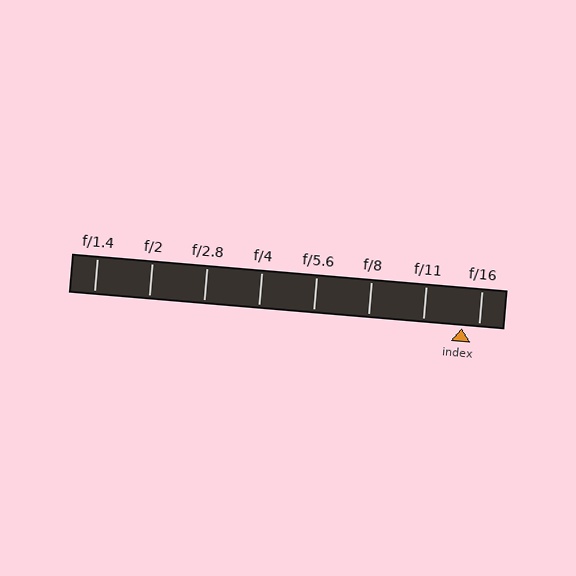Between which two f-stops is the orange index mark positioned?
The index mark is between f/11 and f/16.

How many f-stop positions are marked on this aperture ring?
There are 8 f-stop positions marked.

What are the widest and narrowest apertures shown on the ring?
The widest aperture shown is f/1.4 and the narrowest is f/16.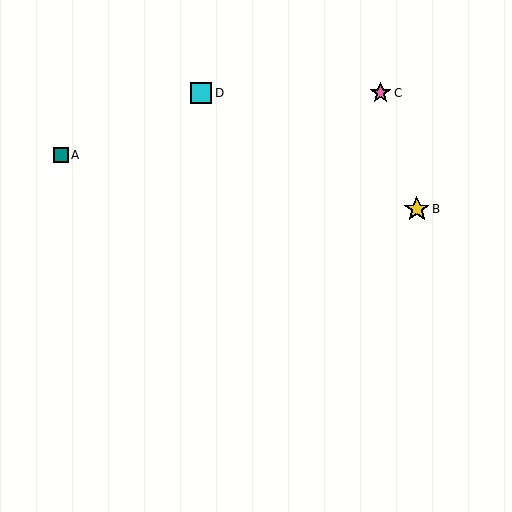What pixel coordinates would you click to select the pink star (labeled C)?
Click at (380, 93) to select the pink star C.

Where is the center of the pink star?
The center of the pink star is at (380, 93).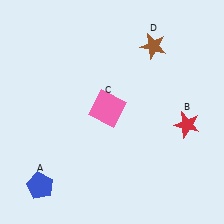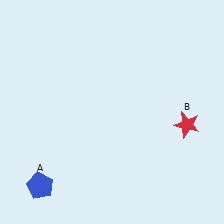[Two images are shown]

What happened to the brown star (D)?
The brown star (D) was removed in Image 2. It was in the top-right area of Image 1.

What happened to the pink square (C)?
The pink square (C) was removed in Image 2. It was in the top-left area of Image 1.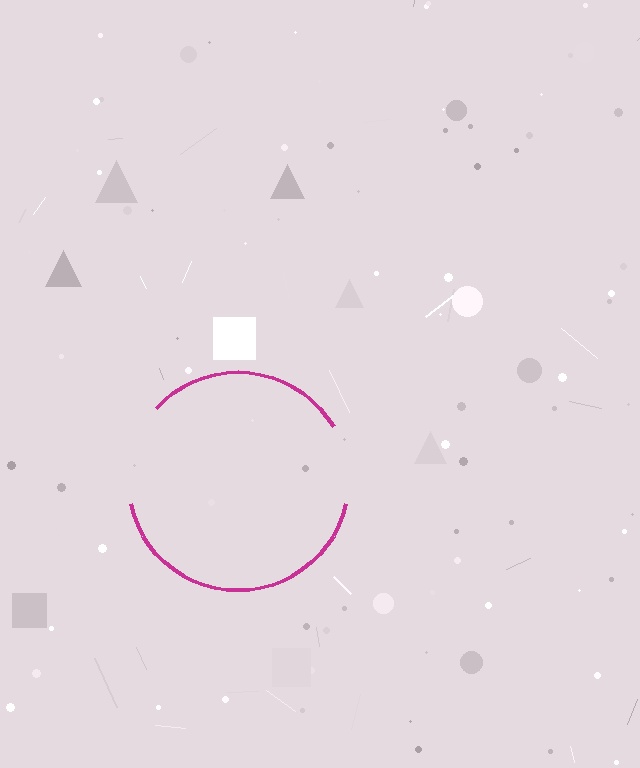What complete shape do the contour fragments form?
The contour fragments form a circle.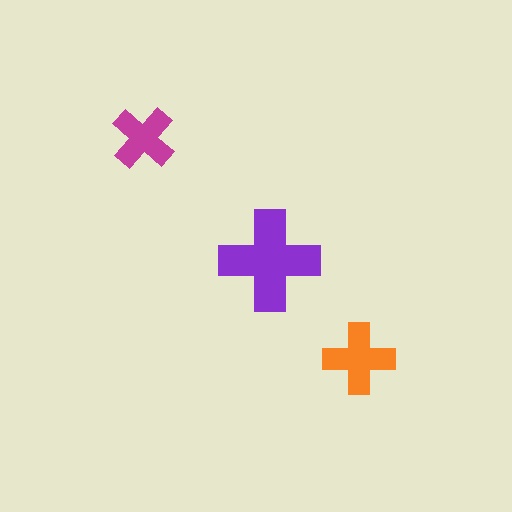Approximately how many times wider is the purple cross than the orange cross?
About 1.5 times wider.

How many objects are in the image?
There are 3 objects in the image.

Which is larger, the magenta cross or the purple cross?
The purple one.